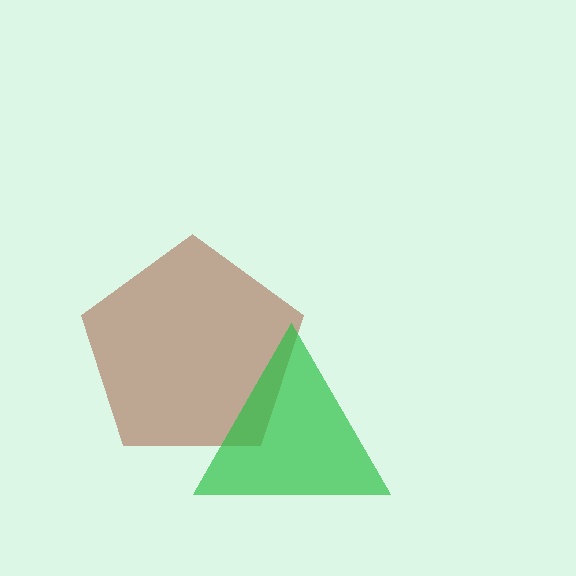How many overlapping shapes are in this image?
There are 2 overlapping shapes in the image.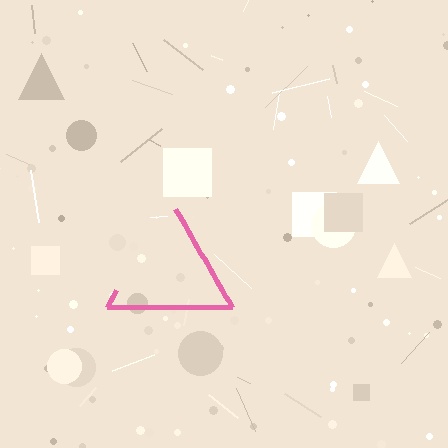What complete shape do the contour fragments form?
The contour fragments form a triangle.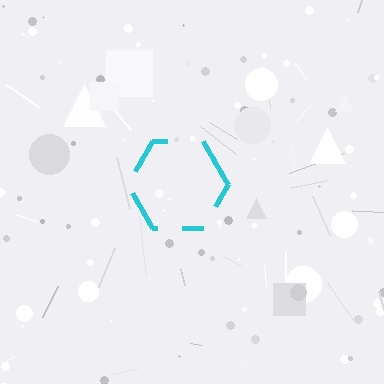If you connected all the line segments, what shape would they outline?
They would outline a hexagon.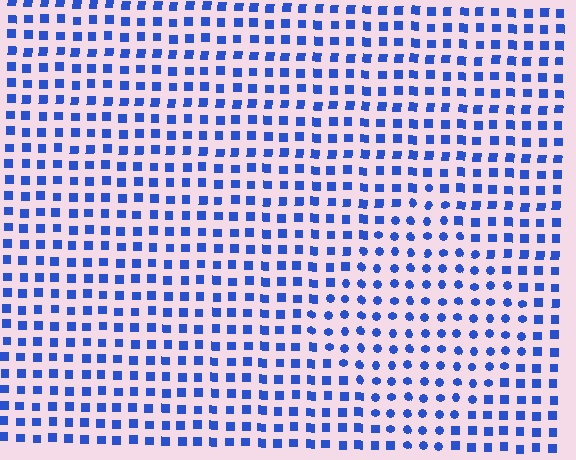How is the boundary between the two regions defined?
The boundary is defined by a change in element shape: circles inside vs. squares outside. All elements share the same color and spacing.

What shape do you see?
I see a diamond.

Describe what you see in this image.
The image is filled with small blue elements arranged in a uniform grid. A diamond-shaped region contains circles, while the surrounding area contains squares. The boundary is defined purely by the change in element shape.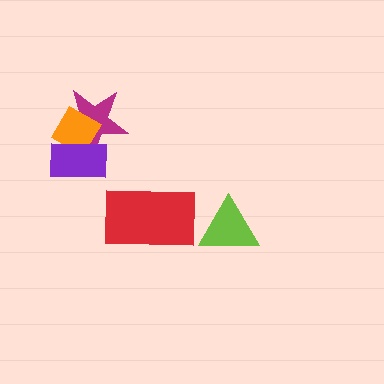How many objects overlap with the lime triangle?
0 objects overlap with the lime triangle.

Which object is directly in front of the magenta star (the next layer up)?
The orange diamond is directly in front of the magenta star.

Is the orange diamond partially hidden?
Yes, it is partially covered by another shape.